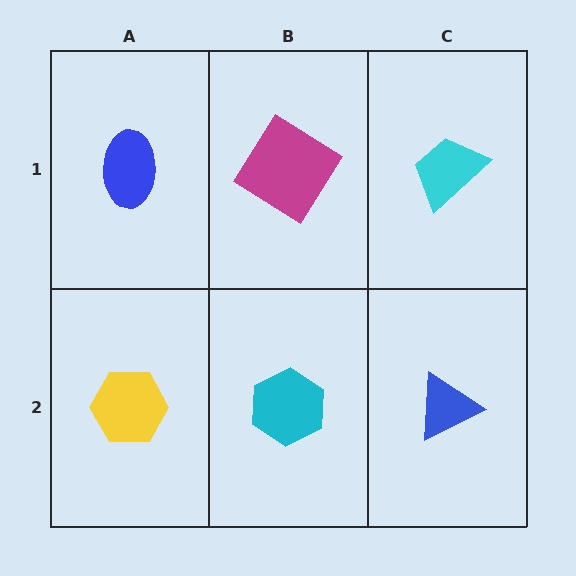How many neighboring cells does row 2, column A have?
2.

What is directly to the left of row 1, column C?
A magenta diamond.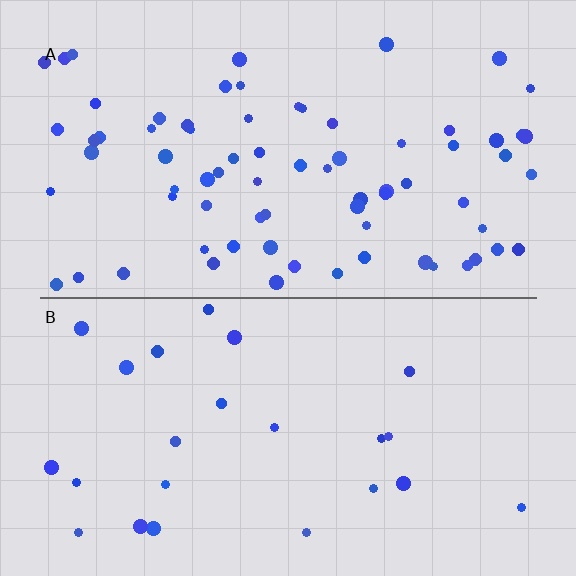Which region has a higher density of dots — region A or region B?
A (the top).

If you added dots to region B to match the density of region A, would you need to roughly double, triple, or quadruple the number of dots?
Approximately triple.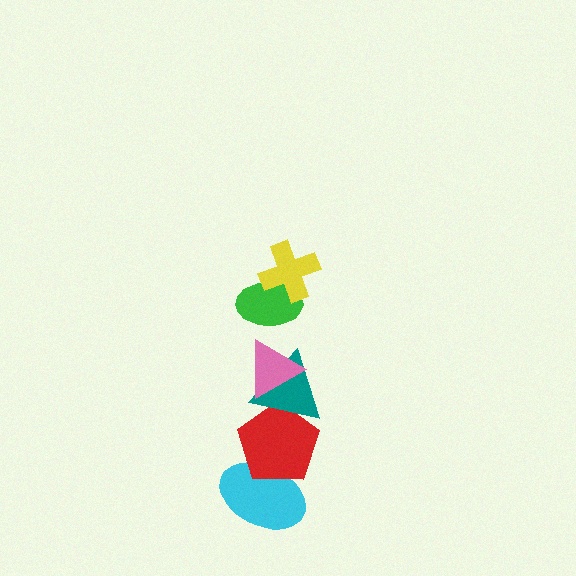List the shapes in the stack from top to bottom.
From top to bottom: the yellow cross, the green ellipse, the pink triangle, the teal triangle, the red pentagon, the cyan ellipse.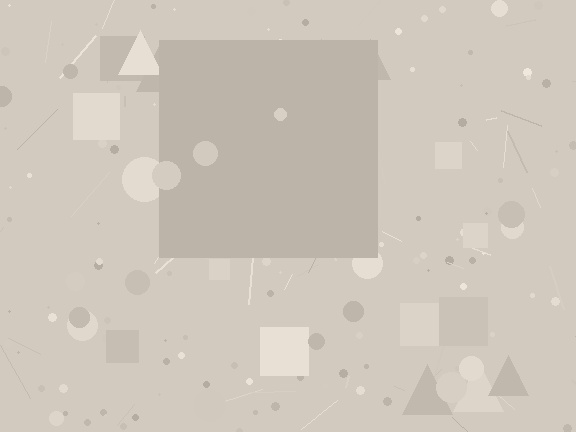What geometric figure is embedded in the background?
A square is embedded in the background.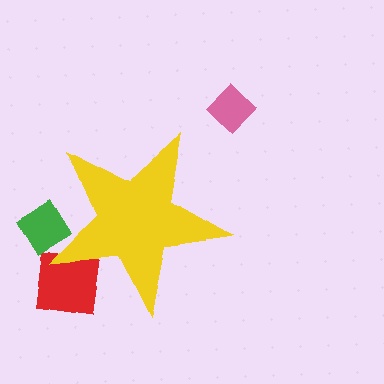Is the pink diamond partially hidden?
No, the pink diamond is fully visible.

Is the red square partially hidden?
Yes, the red square is partially hidden behind the yellow star.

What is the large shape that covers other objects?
A yellow star.